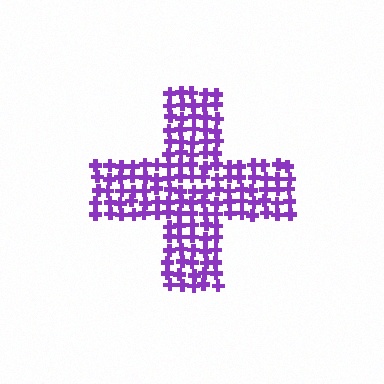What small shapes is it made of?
It is made of small crosses.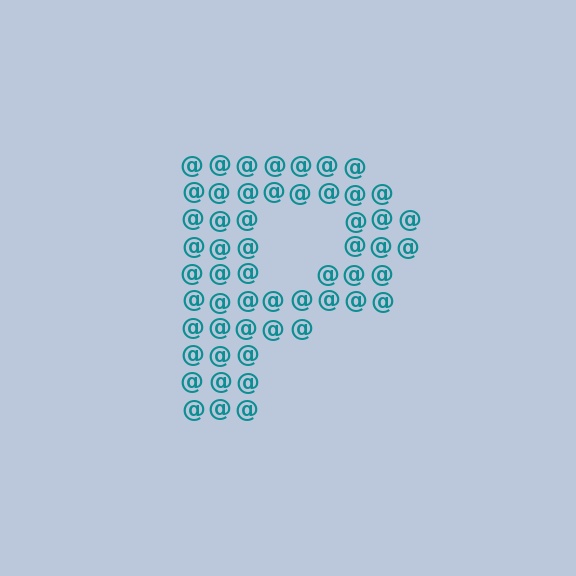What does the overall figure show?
The overall figure shows the letter P.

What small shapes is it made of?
It is made of small at signs.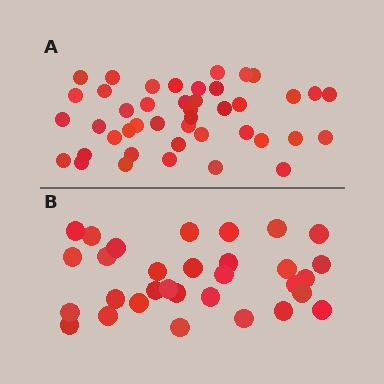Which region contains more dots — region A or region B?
Region A (the top region) has more dots.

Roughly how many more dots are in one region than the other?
Region A has roughly 12 or so more dots than region B.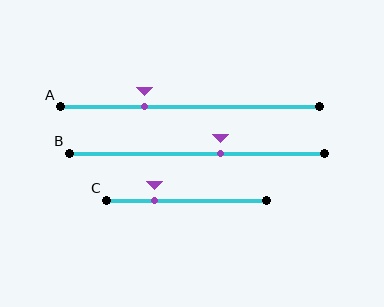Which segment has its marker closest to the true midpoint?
Segment B has its marker closest to the true midpoint.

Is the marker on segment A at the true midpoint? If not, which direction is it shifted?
No, the marker on segment A is shifted to the left by about 18% of the segment length.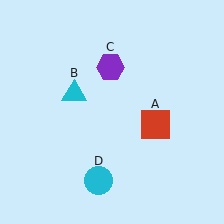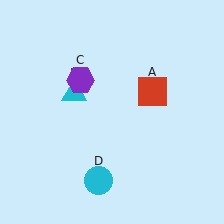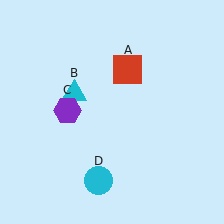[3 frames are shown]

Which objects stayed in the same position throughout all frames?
Cyan triangle (object B) and cyan circle (object D) remained stationary.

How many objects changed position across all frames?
2 objects changed position: red square (object A), purple hexagon (object C).